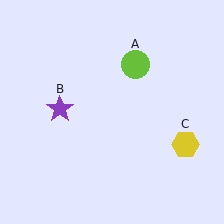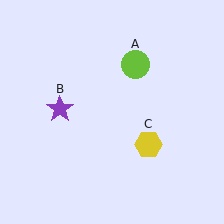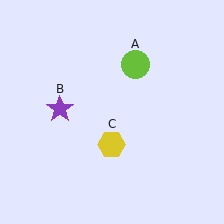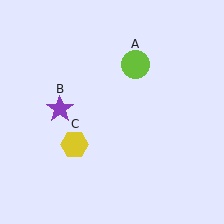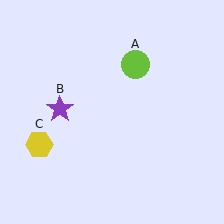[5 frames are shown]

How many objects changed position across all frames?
1 object changed position: yellow hexagon (object C).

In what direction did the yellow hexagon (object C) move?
The yellow hexagon (object C) moved left.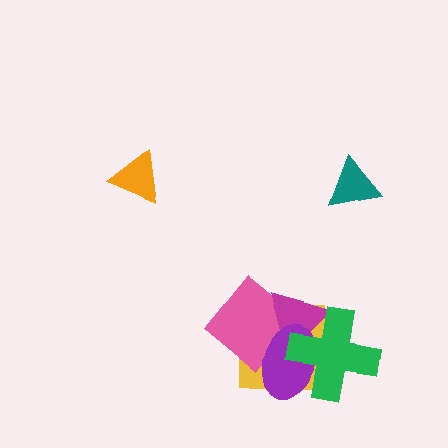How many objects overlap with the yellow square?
4 objects overlap with the yellow square.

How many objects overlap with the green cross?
3 objects overlap with the green cross.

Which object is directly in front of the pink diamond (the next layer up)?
The magenta triangle is directly in front of the pink diamond.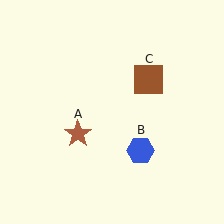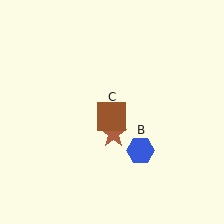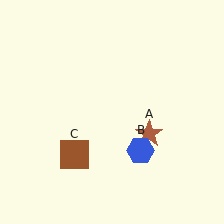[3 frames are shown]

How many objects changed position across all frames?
2 objects changed position: brown star (object A), brown square (object C).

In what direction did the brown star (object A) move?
The brown star (object A) moved right.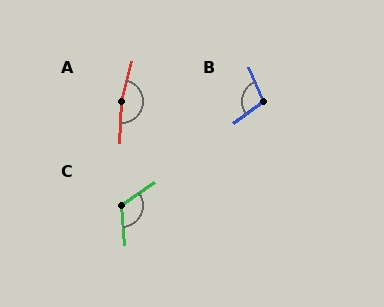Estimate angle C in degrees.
Approximately 119 degrees.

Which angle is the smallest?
B, at approximately 104 degrees.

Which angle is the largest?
A, at approximately 168 degrees.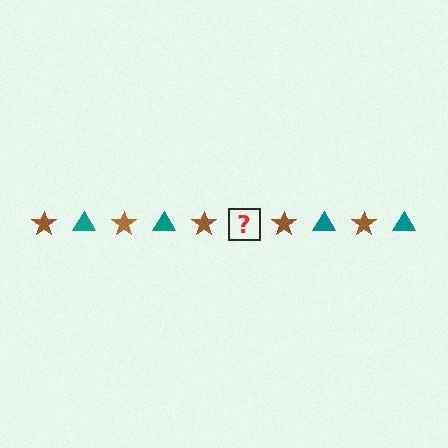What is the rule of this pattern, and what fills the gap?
The rule is that the pattern alternates between brown star and teal triangle. The gap should be filled with a teal triangle.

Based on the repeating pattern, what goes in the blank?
The blank should be a teal triangle.